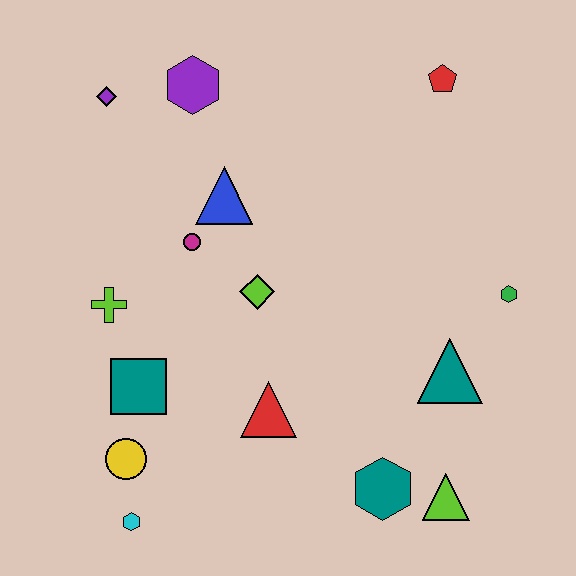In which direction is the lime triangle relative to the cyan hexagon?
The lime triangle is to the right of the cyan hexagon.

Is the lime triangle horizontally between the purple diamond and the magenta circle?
No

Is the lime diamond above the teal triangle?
Yes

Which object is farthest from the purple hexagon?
The lime triangle is farthest from the purple hexagon.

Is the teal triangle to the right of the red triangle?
Yes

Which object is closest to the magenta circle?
The blue triangle is closest to the magenta circle.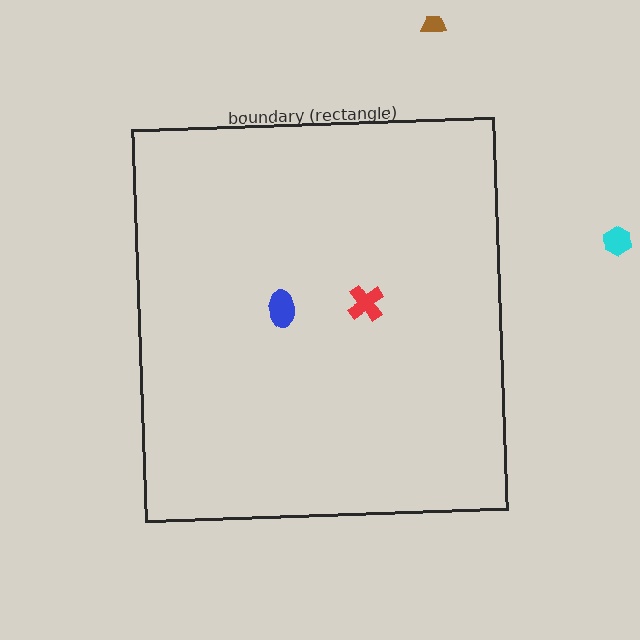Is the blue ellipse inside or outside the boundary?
Inside.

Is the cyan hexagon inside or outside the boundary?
Outside.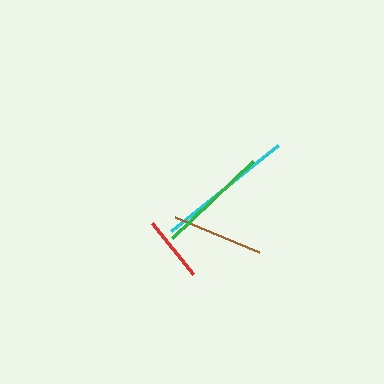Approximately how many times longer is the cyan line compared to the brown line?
The cyan line is approximately 1.5 times the length of the brown line.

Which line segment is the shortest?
The red line is the shortest at approximately 65 pixels.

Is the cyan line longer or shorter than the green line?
The cyan line is longer than the green line.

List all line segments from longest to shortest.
From longest to shortest: cyan, green, brown, red.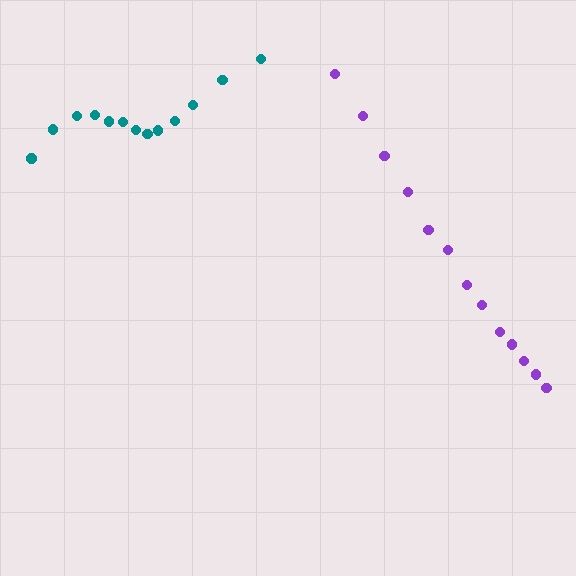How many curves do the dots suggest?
There are 2 distinct paths.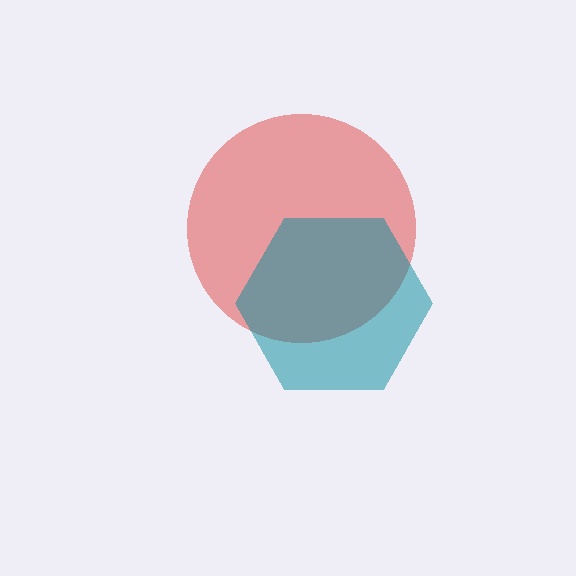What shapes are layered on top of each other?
The layered shapes are: a red circle, a teal hexagon.